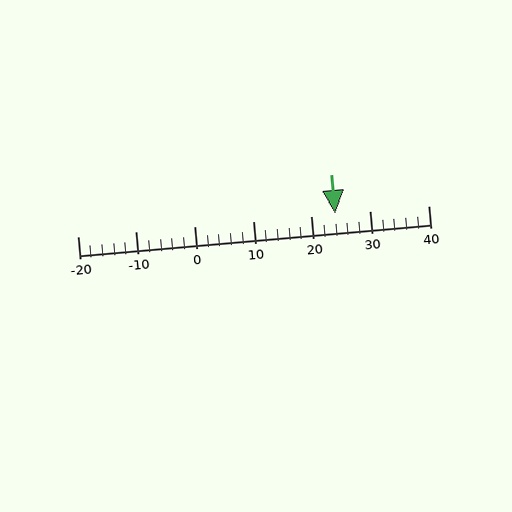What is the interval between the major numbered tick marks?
The major tick marks are spaced 10 units apart.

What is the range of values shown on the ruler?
The ruler shows values from -20 to 40.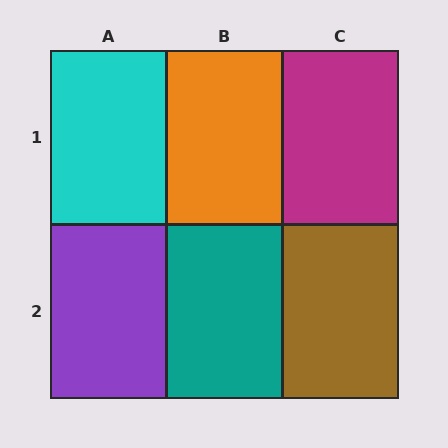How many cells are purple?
1 cell is purple.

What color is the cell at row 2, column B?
Teal.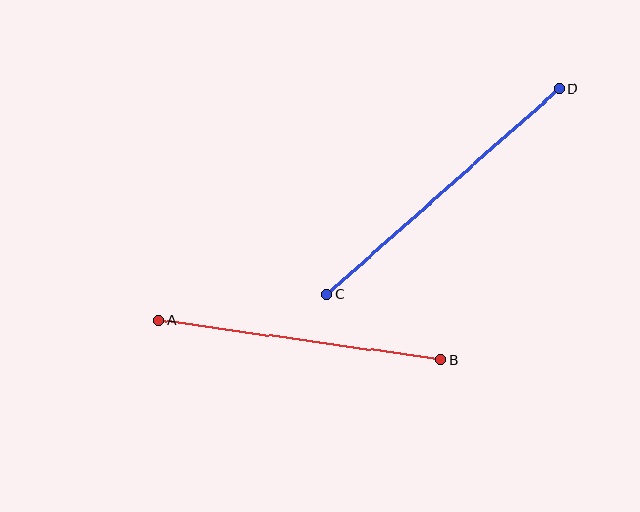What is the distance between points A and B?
The distance is approximately 285 pixels.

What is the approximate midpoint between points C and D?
The midpoint is at approximately (443, 191) pixels.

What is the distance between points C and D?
The distance is approximately 311 pixels.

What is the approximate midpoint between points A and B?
The midpoint is at approximately (300, 340) pixels.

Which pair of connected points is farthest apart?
Points C and D are farthest apart.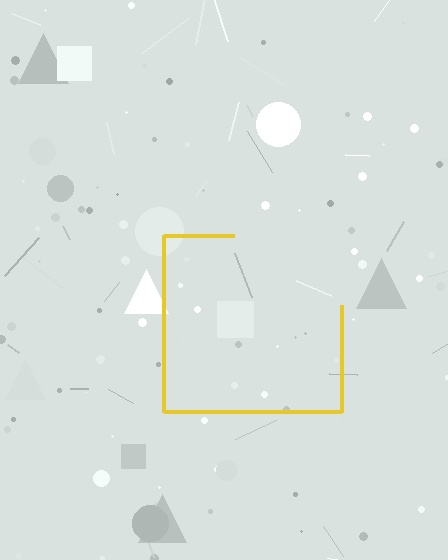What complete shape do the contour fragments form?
The contour fragments form a square.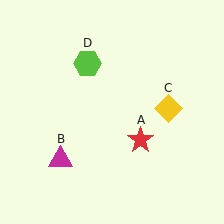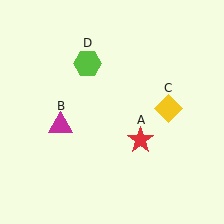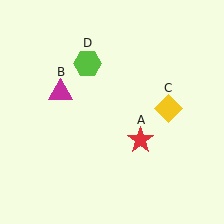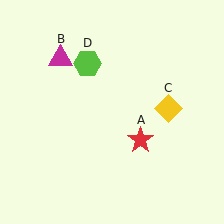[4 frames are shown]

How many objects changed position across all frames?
1 object changed position: magenta triangle (object B).